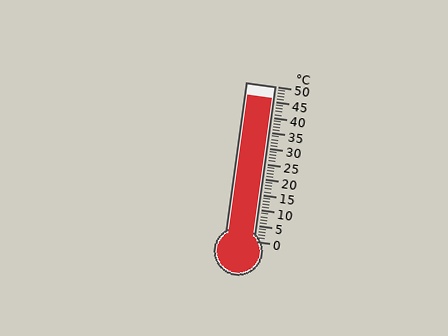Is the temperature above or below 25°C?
The temperature is above 25°C.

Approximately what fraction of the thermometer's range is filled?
The thermometer is filled to approximately 90% of its range.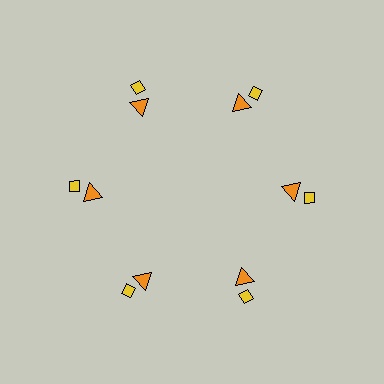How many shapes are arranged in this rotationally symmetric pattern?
There are 12 shapes, arranged in 6 groups of 2.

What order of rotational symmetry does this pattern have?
This pattern has 6-fold rotational symmetry.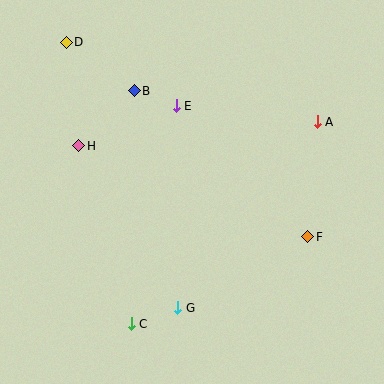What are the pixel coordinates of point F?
Point F is at (308, 237).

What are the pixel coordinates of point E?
Point E is at (176, 106).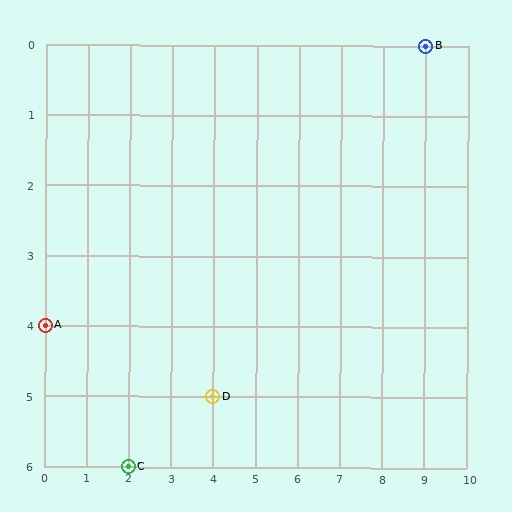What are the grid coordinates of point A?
Point A is at grid coordinates (0, 4).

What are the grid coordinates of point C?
Point C is at grid coordinates (2, 6).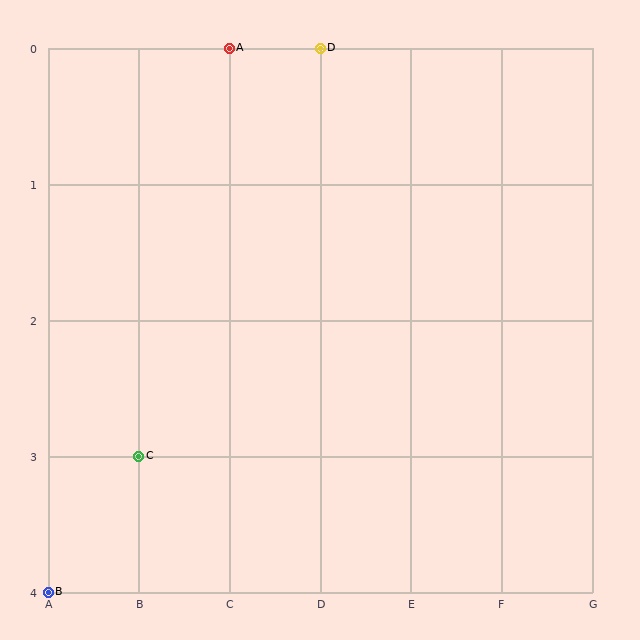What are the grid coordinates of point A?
Point A is at grid coordinates (C, 0).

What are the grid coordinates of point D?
Point D is at grid coordinates (D, 0).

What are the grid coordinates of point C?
Point C is at grid coordinates (B, 3).